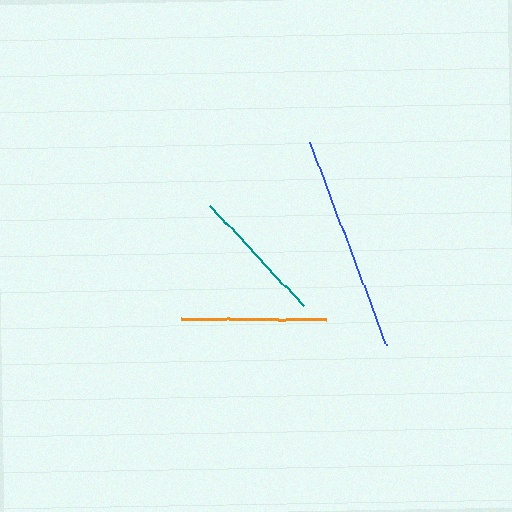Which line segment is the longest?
The blue line is the longest at approximately 217 pixels.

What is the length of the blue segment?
The blue segment is approximately 217 pixels long.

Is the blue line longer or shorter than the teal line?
The blue line is longer than the teal line.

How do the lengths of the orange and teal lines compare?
The orange and teal lines are approximately the same length.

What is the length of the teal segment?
The teal segment is approximately 137 pixels long.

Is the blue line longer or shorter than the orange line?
The blue line is longer than the orange line.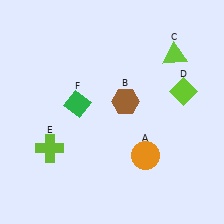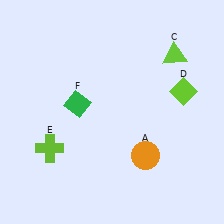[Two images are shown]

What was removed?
The brown hexagon (B) was removed in Image 2.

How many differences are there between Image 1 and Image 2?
There is 1 difference between the two images.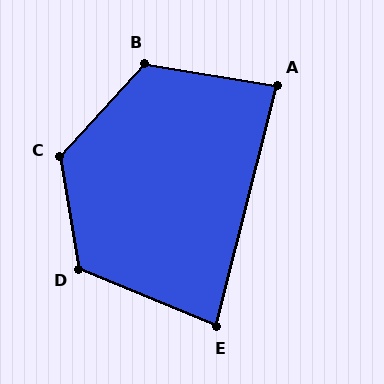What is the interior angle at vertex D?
Approximately 122 degrees (obtuse).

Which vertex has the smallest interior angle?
E, at approximately 82 degrees.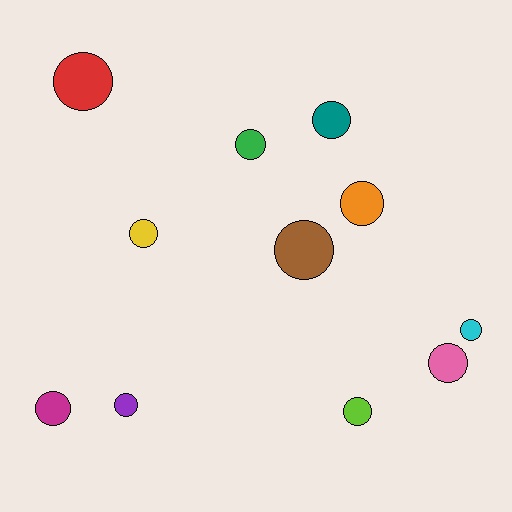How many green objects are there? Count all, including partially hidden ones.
There is 1 green object.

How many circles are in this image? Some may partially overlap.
There are 11 circles.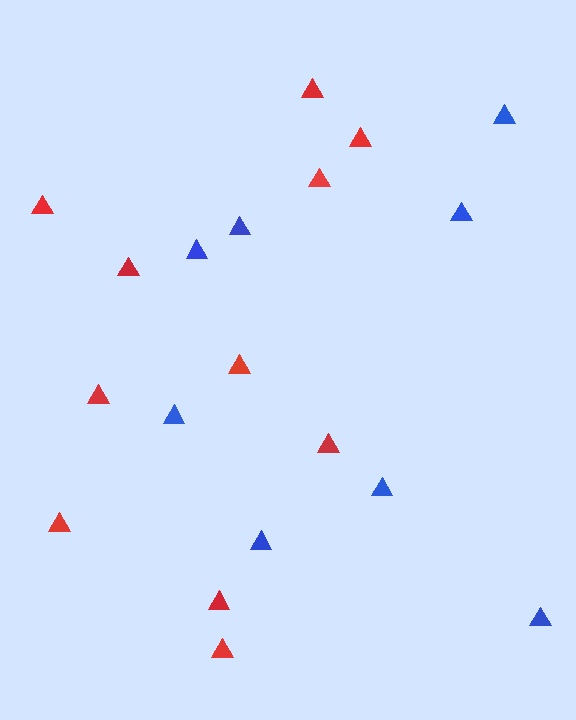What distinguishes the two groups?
There are 2 groups: one group of blue triangles (8) and one group of red triangles (11).